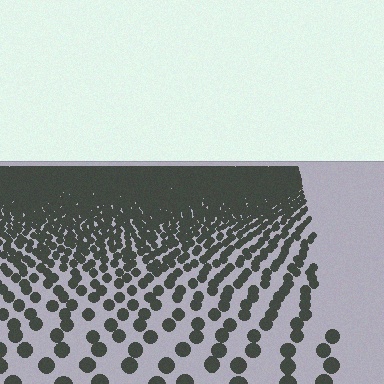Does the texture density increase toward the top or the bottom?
Density increases toward the top.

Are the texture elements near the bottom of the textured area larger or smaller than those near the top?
Larger. Near the bottom, elements are closer to the viewer and appear at a bigger on-screen size.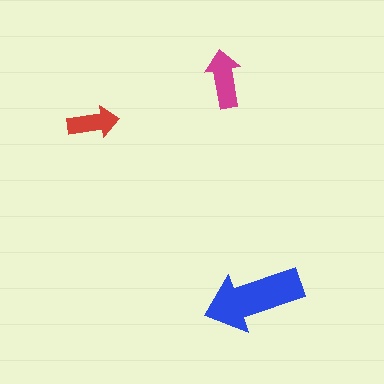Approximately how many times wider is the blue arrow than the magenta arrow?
About 1.5 times wider.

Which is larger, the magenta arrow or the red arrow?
The magenta one.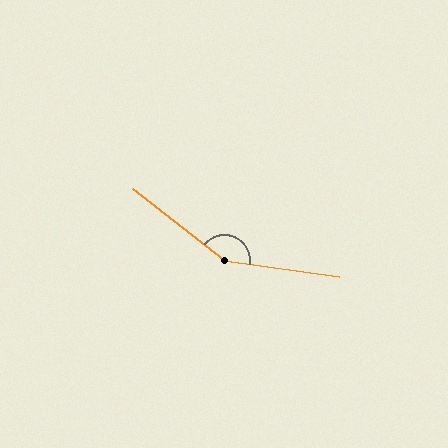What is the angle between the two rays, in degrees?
Approximately 150 degrees.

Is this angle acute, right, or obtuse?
It is obtuse.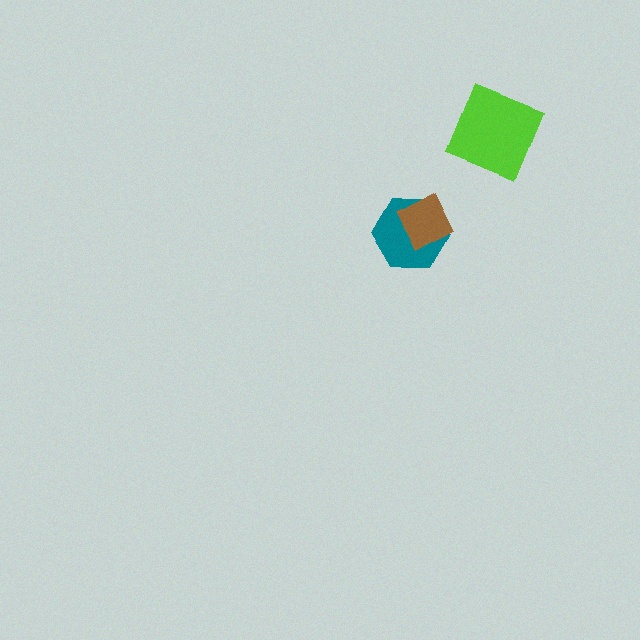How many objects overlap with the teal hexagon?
1 object overlaps with the teal hexagon.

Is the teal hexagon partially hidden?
Yes, it is partially covered by another shape.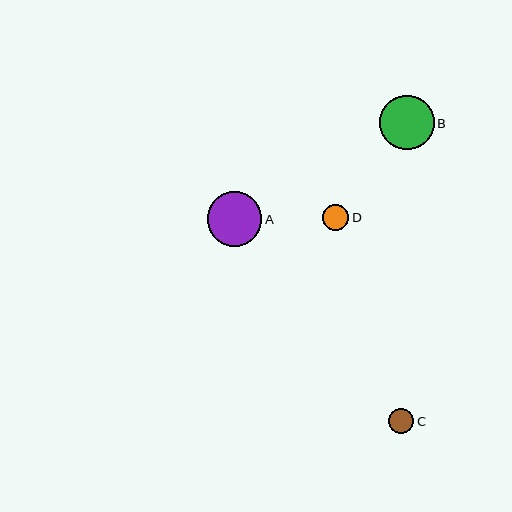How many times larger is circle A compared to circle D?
Circle A is approximately 2.1 times the size of circle D.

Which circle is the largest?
Circle A is the largest with a size of approximately 55 pixels.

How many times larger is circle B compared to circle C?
Circle B is approximately 2.2 times the size of circle C.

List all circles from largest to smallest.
From largest to smallest: A, B, D, C.